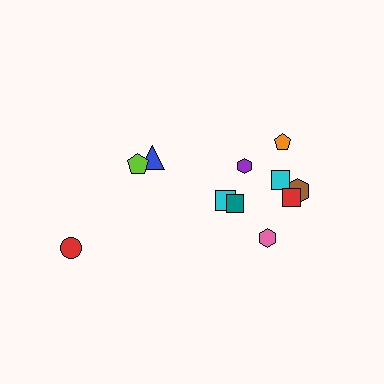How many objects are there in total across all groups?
There are 11 objects.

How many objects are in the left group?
There are 3 objects.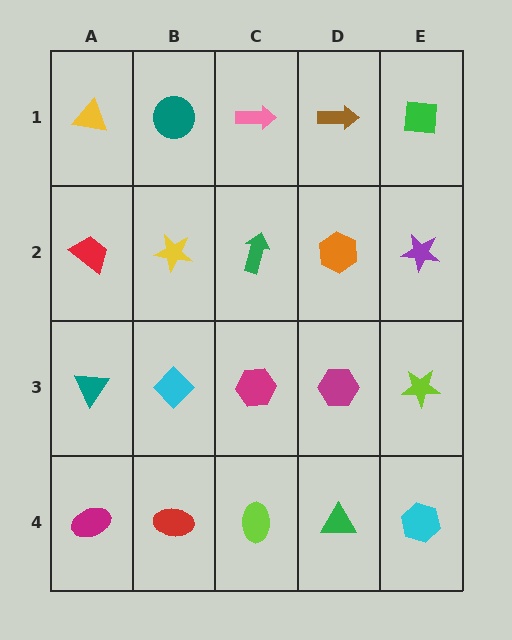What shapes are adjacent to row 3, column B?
A yellow star (row 2, column B), a red ellipse (row 4, column B), a teal triangle (row 3, column A), a magenta hexagon (row 3, column C).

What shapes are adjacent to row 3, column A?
A red trapezoid (row 2, column A), a magenta ellipse (row 4, column A), a cyan diamond (row 3, column B).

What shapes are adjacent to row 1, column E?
A purple star (row 2, column E), a brown arrow (row 1, column D).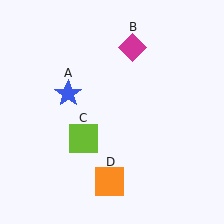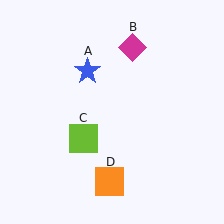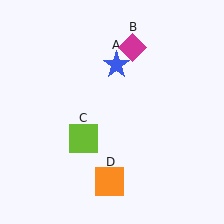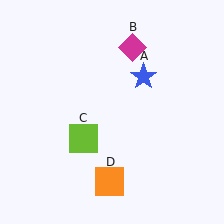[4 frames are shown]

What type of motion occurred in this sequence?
The blue star (object A) rotated clockwise around the center of the scene.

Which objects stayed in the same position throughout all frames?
Magenta diamond (object B) and lime square (object C) and orange square (object D) remained stationary.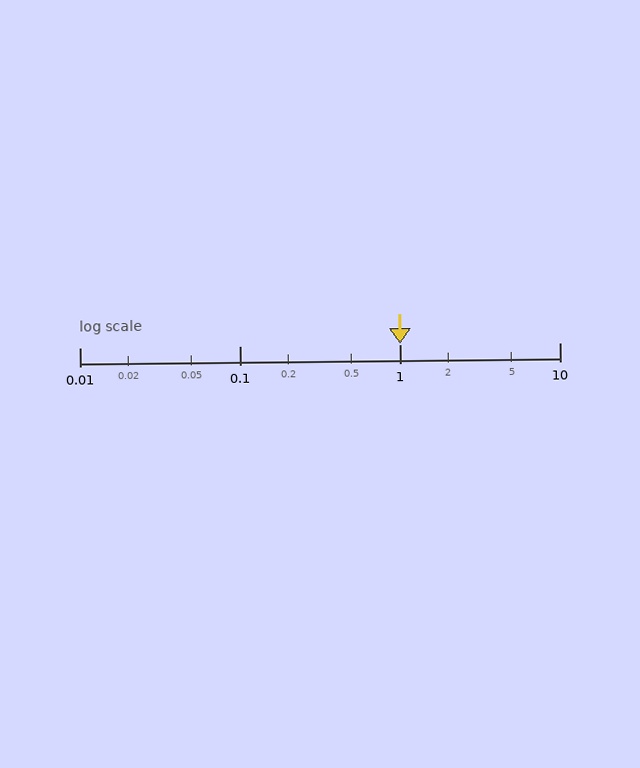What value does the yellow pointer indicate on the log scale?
The pointer indicates approximately 1.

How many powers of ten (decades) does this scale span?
The scale spans 3 decades, from 0.01 to 10.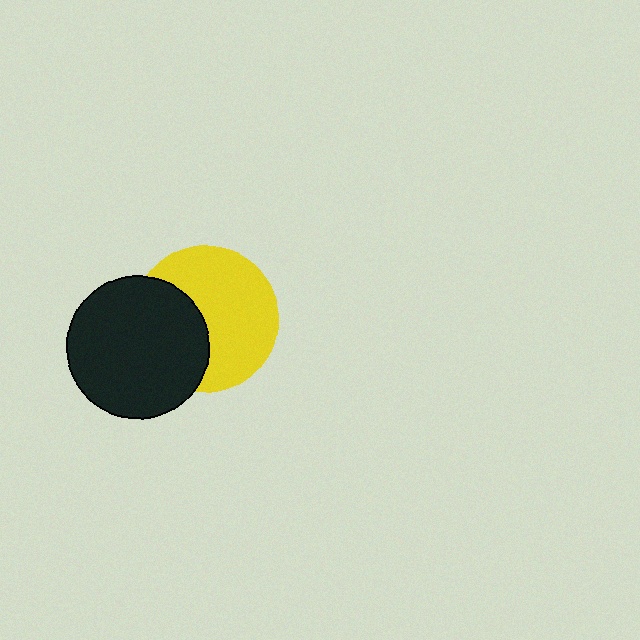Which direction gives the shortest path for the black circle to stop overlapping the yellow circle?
Moving left gives the shortest separation.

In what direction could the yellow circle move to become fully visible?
The yellow circle could move right. That would shift it out from behind the black circle entirely.